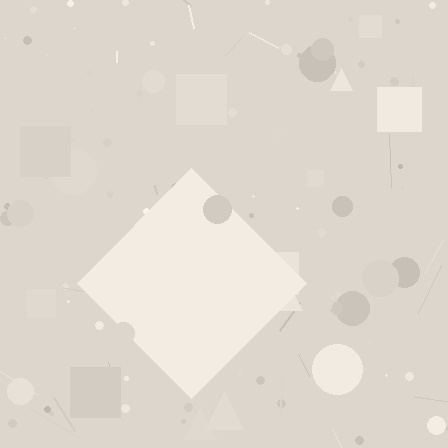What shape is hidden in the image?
A diamond is hidden in the image.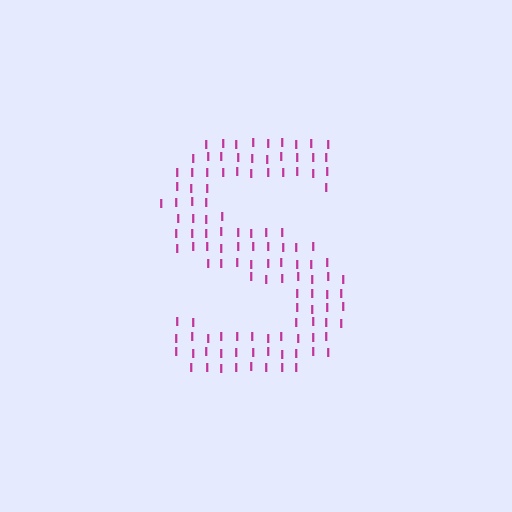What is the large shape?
The large shape is the letter S.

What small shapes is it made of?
It is made of small letter I's.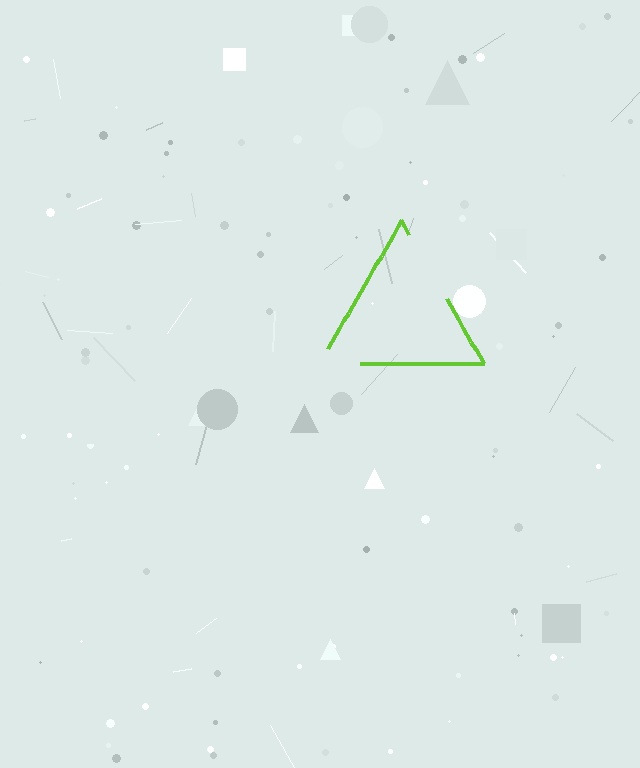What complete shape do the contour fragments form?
The contour fragments form a triangle.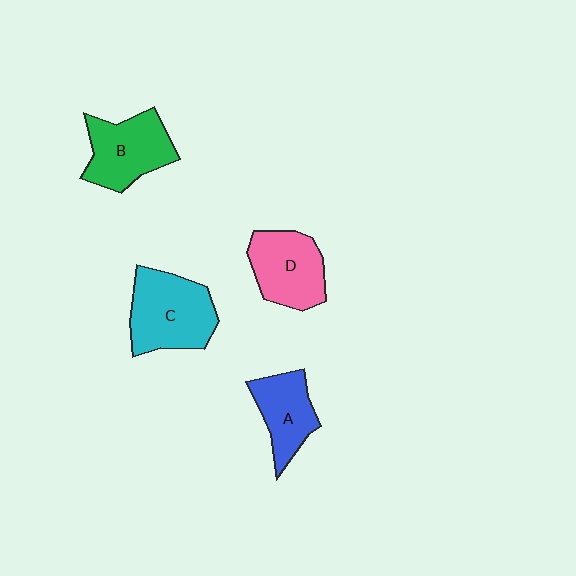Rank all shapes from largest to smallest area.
From largest to smallest: C (cyan), B (green), D (pink), A (blue).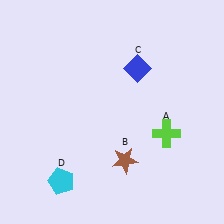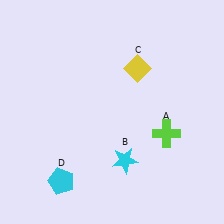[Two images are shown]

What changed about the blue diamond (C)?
In Image 1, C is blue. In Image 2, it changed to yellow.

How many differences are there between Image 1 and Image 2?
There are 2 differences between the two images.